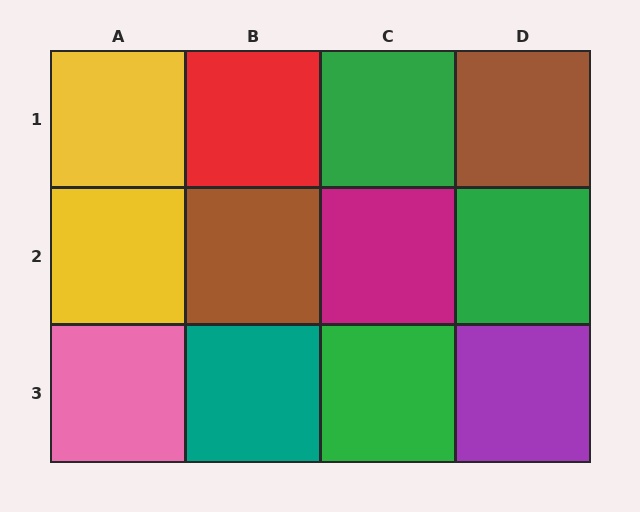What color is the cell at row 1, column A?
Yellow.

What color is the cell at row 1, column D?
Brown.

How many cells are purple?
1 cell is purple.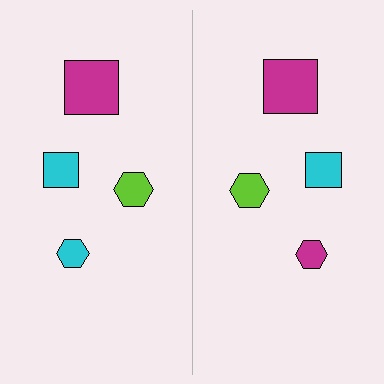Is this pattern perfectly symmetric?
No, the pattern is not perfectly symmetric. The magenta hexagon on the right side breaks the symmetry — its mirror counterpart is cyan.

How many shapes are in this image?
There are 8 shapes in this image.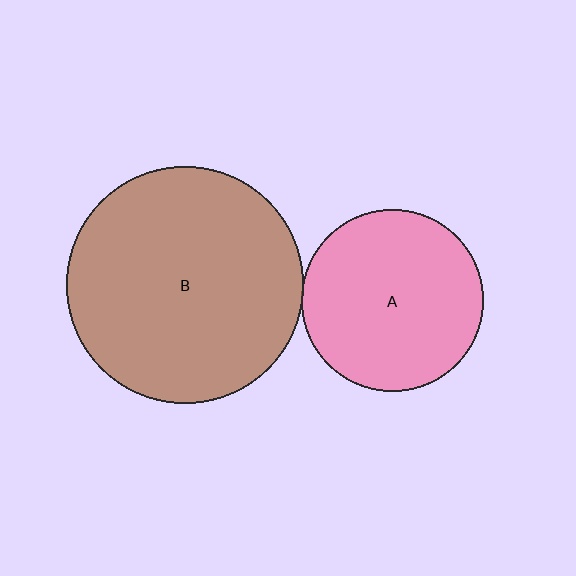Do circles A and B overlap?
Yes.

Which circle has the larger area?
Circle B (brown).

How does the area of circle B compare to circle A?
Approximately 1.7 times.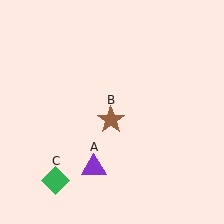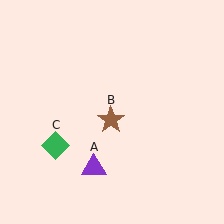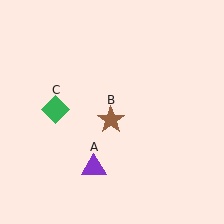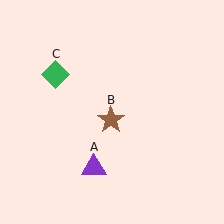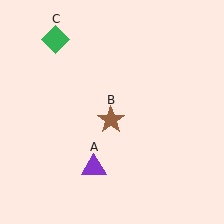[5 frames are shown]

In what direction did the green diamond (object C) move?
The green diamond (object C) moved up.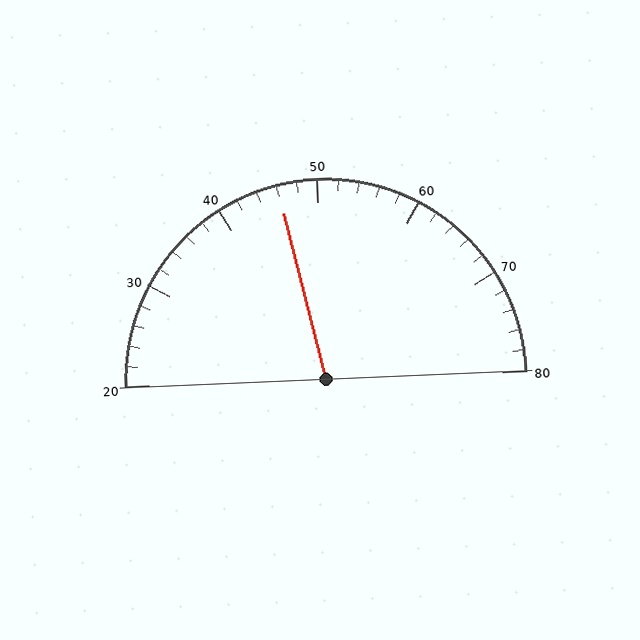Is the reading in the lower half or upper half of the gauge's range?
The reading is in the lower half of the range (20 to 80).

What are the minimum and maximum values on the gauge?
The gauge ranges from 20 to 80.